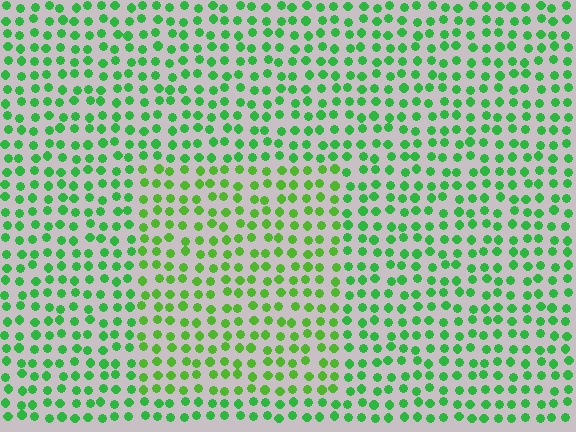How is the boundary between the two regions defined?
The boundary is defined purely by a slight shift in hue (about 23 degrees). Spacing, size, and orientation are identical on both sides.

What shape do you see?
I see a rectangle.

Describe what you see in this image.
The image is filled with small green elements in a uniform arrangement. A rectangle-shaped region is visible where the elements are tinted to a slightly different hue, forming a subtle color boundary.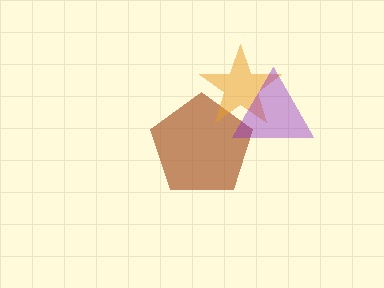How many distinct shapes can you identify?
There are 3 distinct shapes: a brown pentagon, an orange star, a purple triangle.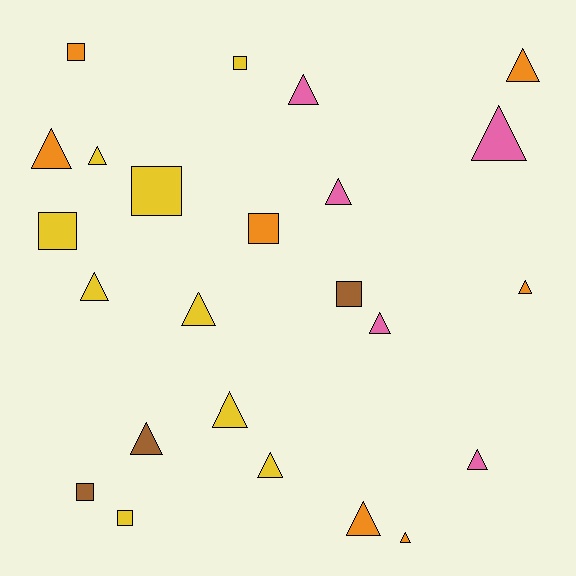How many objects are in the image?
There are 24 objects.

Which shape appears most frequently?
Triangle, with 16 objects.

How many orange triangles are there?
There are 5 orange triangles.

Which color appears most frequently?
Yellow, with 9 objects.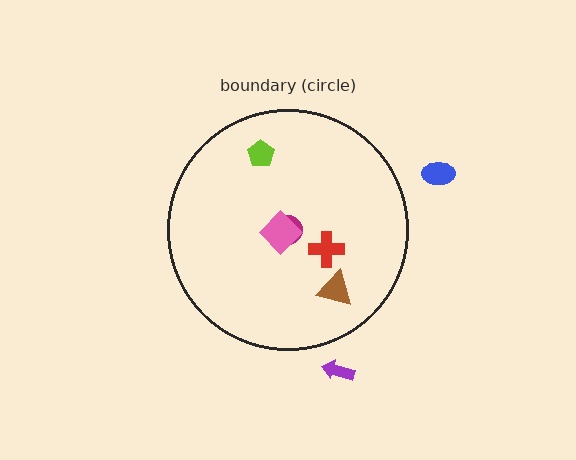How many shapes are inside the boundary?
5 inside, 2 outside.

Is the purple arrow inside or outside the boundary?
Outside.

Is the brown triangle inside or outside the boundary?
Inside.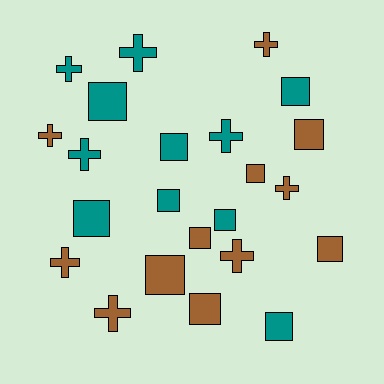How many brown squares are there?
There are 6 brown squares.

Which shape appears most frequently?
Square, with 13 objects.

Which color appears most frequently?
Brown, with 12 objects.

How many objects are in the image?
There are 23 objects.